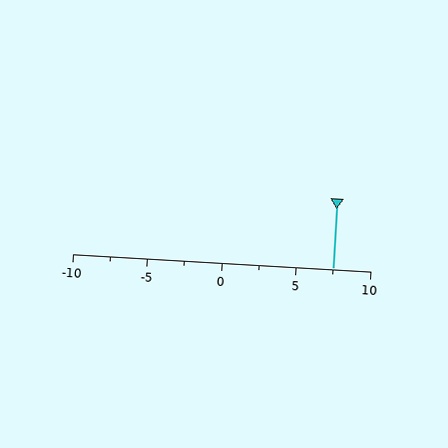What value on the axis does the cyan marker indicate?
The marker indicates approximately 7.5.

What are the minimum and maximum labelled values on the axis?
The axis runs from -10 to 10.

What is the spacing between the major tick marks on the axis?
The major ticks are spaced 5 apart.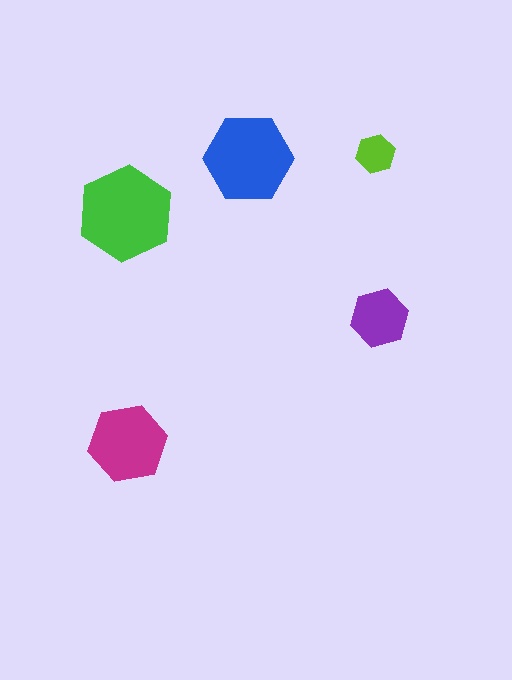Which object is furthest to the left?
The green hexagon is leftmost.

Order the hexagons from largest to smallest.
the green one, the blue one, the magenta one, the purple one, the lime one.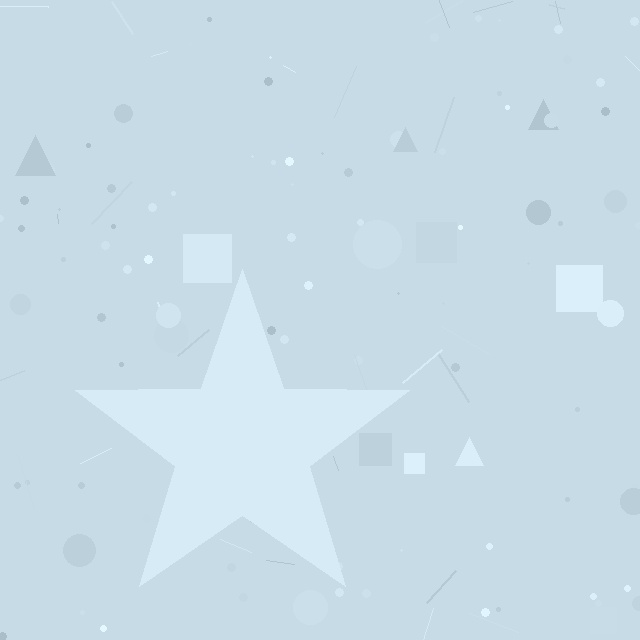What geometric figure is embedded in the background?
A star is embedded in the background.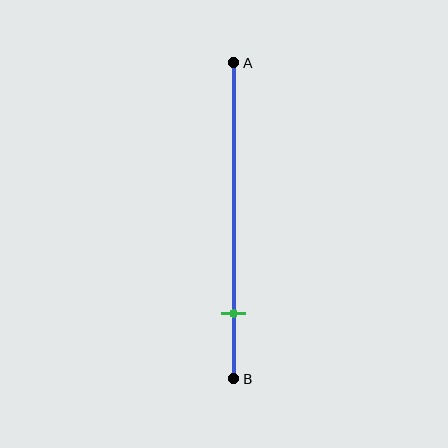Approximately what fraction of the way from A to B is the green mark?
The green mark is approximately 80% of the way from A to B.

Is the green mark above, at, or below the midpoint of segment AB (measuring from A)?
The green mark is below the midpoint of segment AB.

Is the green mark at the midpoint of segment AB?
No, the mark is at about 80% from A, not at the 50% midpoint.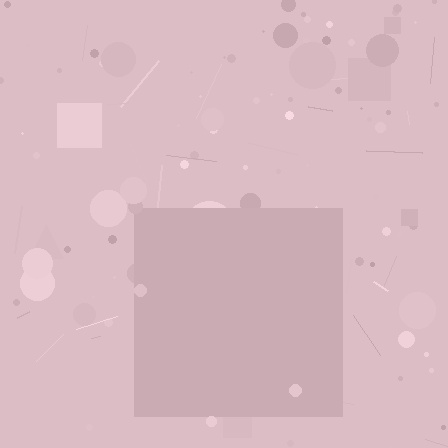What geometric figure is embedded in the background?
A square is embedded in the background.